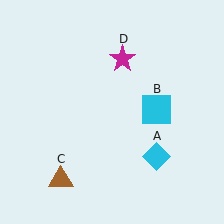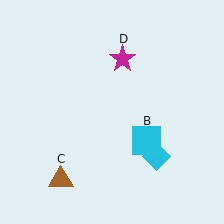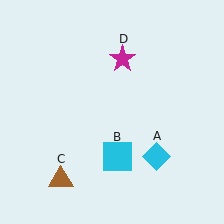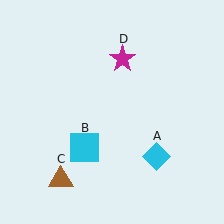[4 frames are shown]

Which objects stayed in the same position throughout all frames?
Cyan diamond (object A) and brown triangle (object C) and magenta star (object D) remained stationary.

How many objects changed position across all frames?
1 object changed position: cyan square (object B).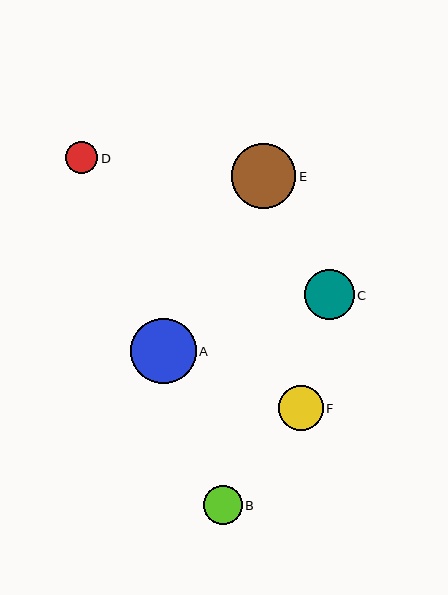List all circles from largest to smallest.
From largest to smallest: A, E, C, F, B, D.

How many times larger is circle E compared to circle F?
Circle E is approximately 1.4 times the size of circle F.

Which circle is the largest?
Circle A is the largest with a size of approximately 65 pixels.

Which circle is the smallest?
Circle D is the smallest with a size of approximately 32 pixels.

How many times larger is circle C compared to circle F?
Circle C is approximately 1.1 times the size of circle F.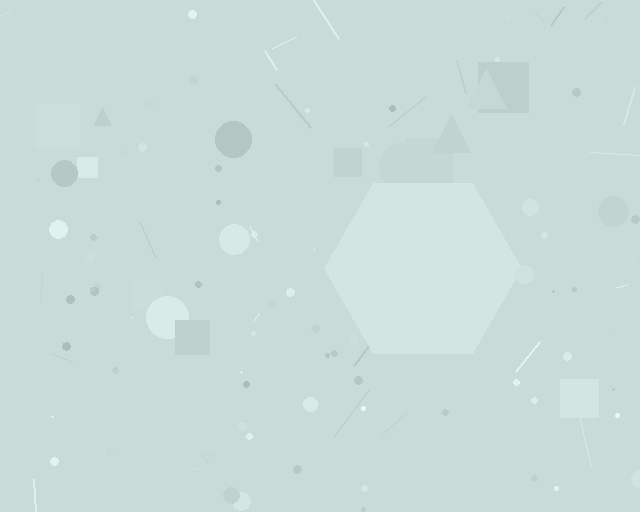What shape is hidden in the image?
A hexagon is hidden in the image.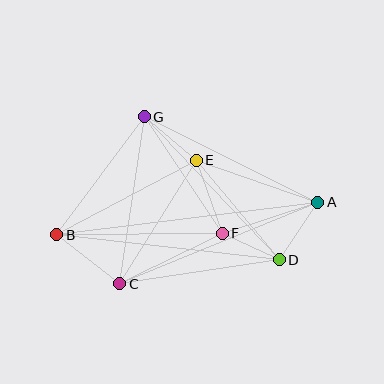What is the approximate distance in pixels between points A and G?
The distance between A and G is approximately 193 pixels.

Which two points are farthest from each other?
Points A and B are farthest from each other.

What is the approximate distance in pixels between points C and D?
The distance between C and D is approximately 162 pixels.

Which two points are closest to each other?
Points D and F are closest to each other.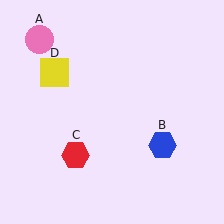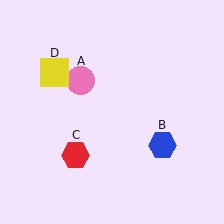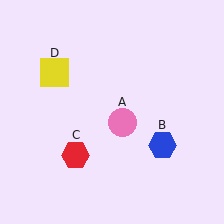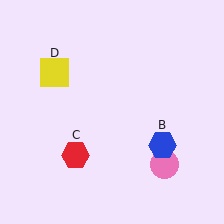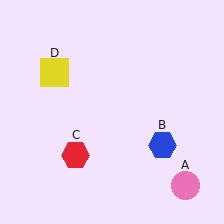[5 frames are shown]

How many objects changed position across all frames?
1 object changed position: pink circle (object A).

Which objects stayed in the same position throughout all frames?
Blue hexagon (object B) and red hexagon (object C) and yellow square (object D) remained stationary.